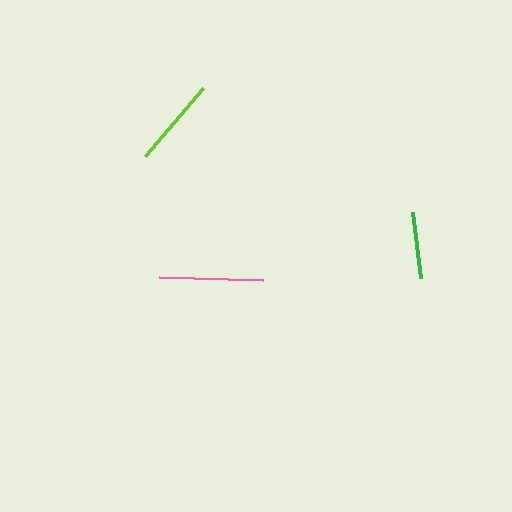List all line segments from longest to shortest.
From longest to shortest: pink, lime, green.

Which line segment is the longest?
The pink line is the longest at approximately 104 pixels.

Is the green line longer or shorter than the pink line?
The pink line is longer than the green line.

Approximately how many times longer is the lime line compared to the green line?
The lime line is approximately 1.4 times the length of the green line.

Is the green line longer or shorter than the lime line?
The lime line is longer than the green line.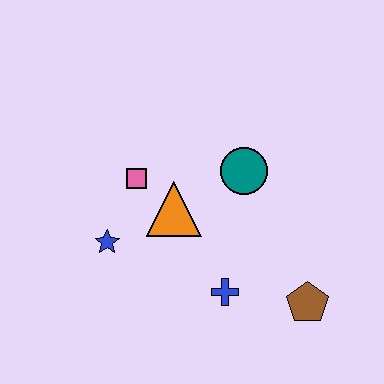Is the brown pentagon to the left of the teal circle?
No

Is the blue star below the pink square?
Yes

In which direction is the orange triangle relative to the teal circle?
The orange triangle is to the left of the teal circle.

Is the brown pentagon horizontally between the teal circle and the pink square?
No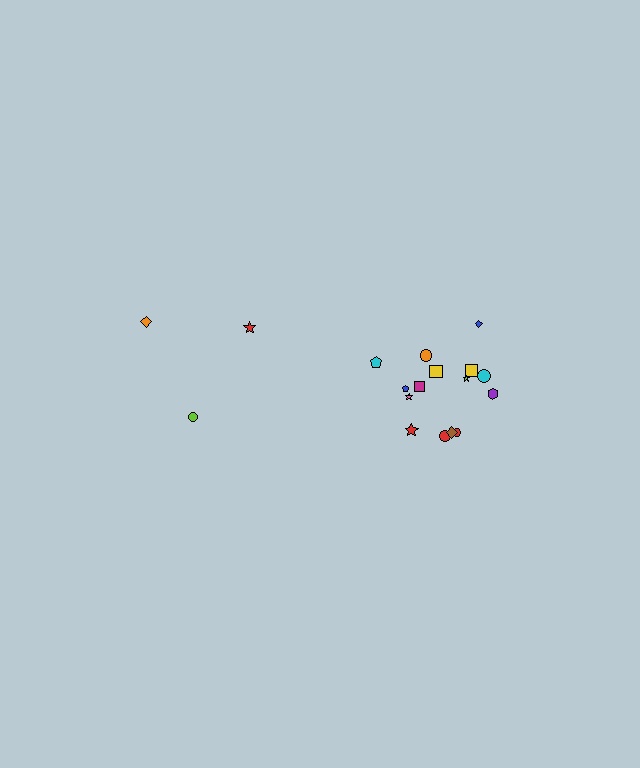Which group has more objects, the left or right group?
The right group.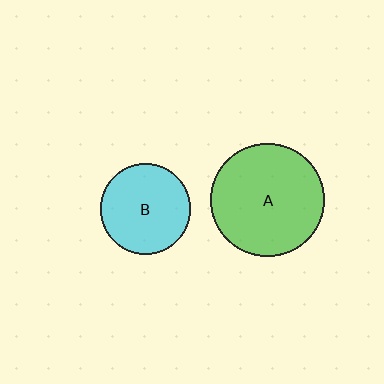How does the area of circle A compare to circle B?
Approximately 1.6 times.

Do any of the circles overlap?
No, none of the circles overlap.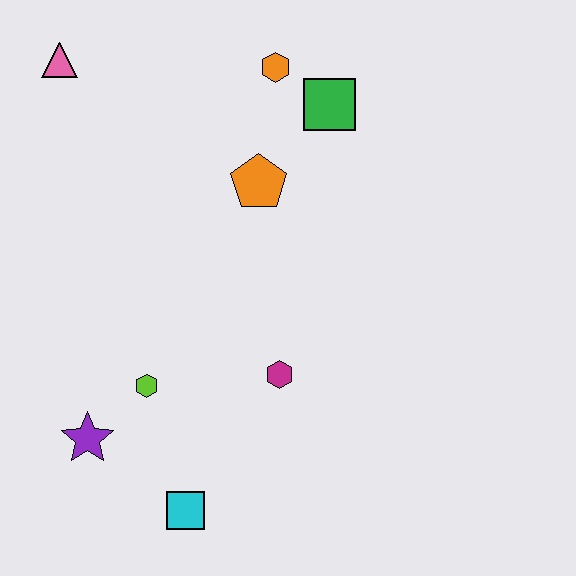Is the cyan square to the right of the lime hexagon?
Yes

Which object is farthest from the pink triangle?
The cyan square is farthest from the pink triangle.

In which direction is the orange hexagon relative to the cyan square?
The orange hexagon is above the cyan square.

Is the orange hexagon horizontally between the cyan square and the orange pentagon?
No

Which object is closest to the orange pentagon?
The green square is closest to the orange pentagon.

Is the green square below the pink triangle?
Yes